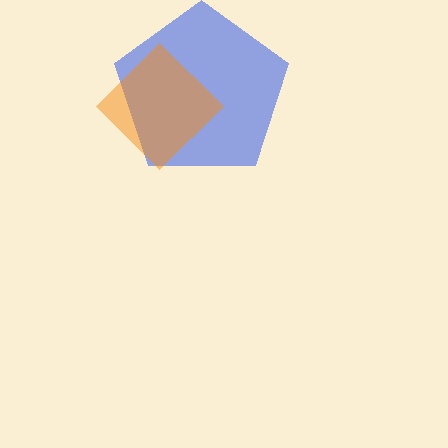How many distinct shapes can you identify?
There are 2 distinct shapes: a blue pentagon, an orange diamond.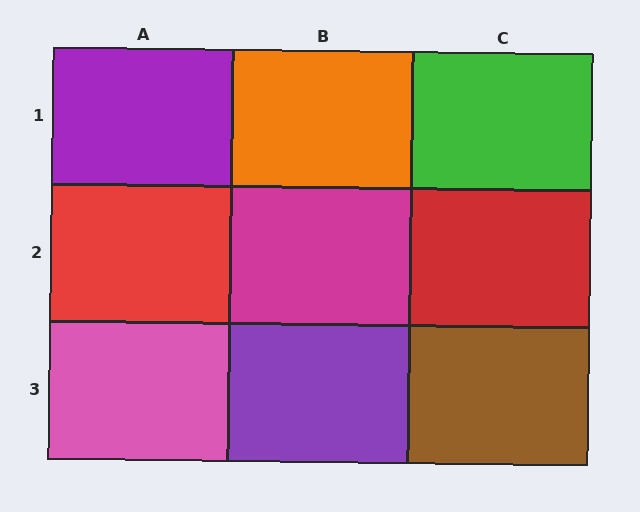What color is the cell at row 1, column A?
Purple.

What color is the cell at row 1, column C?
Green.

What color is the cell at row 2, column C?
Red.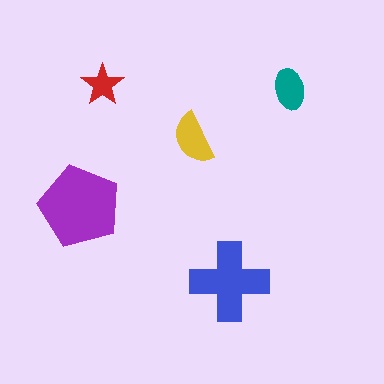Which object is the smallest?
The red star.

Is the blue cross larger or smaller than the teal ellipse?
Larger.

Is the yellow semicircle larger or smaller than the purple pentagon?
Smaller.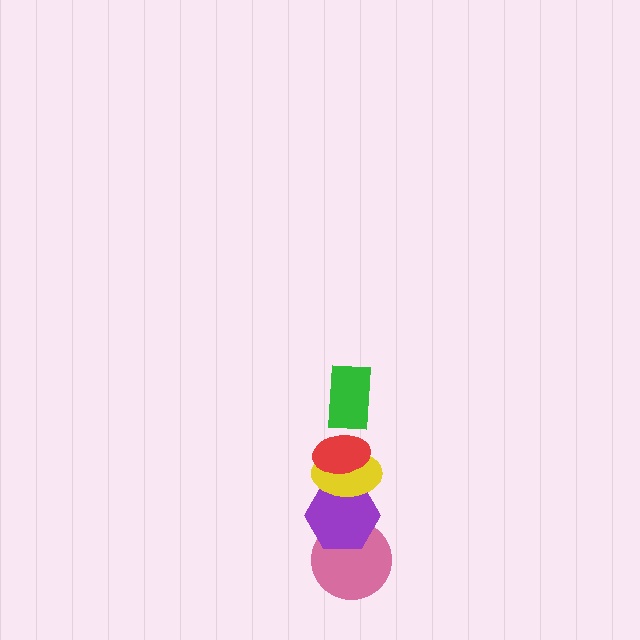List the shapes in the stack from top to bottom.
From top to bottom: the green rectangle, the red ellipse, the yellow ellipse, the purple hexagon, the pink circle.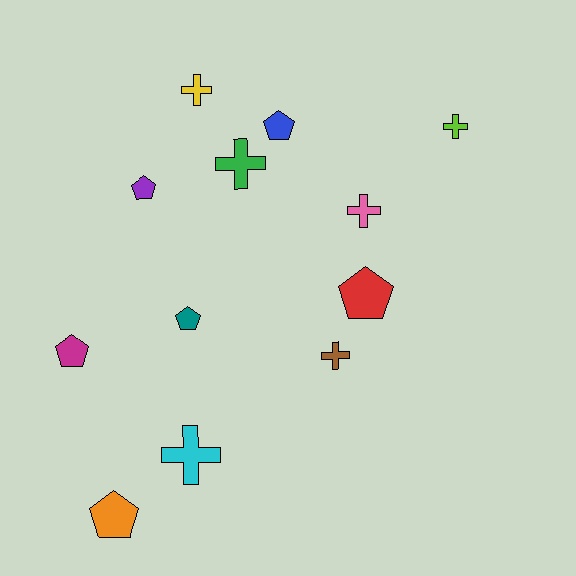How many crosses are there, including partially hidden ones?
There are 6 crosses.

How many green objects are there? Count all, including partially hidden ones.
There is 1 green object.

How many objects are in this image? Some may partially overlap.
There are 12 objects.